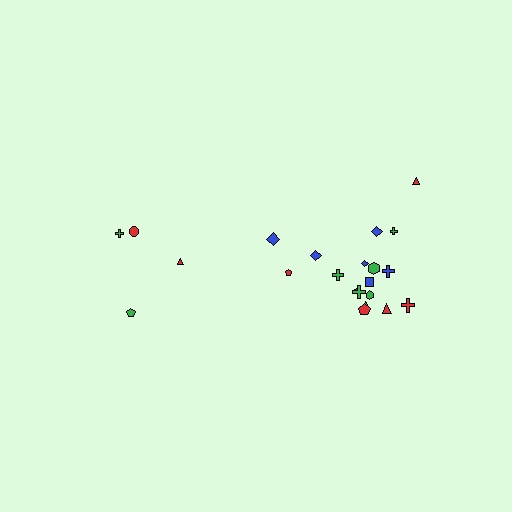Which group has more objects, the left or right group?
The right group.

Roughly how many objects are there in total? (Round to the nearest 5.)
Roughly 20 objects in total.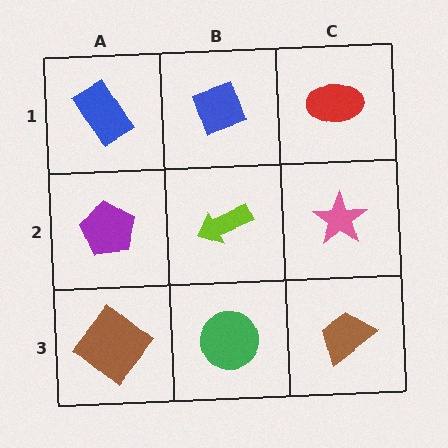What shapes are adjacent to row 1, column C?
A pink star (row 2, column C), a blue diamond (row 1, column B).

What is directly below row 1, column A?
A purple pentagon.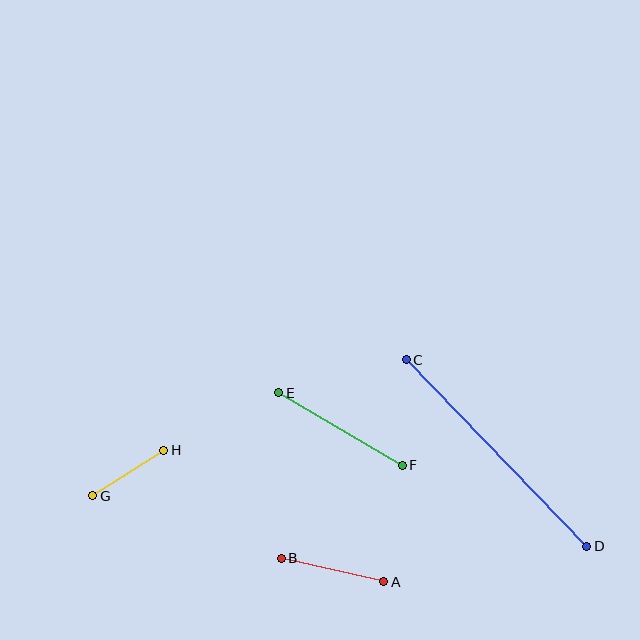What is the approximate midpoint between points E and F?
The midpoint is at approximately (340, 429) pixels.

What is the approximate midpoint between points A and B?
The midpoint is at approximately (332, 570) pixels.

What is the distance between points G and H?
The distance is approximately 84 pixels.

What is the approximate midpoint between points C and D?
The midpoint is at approximately (497, 453) pixels.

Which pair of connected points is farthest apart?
Points C and D are farthest apart.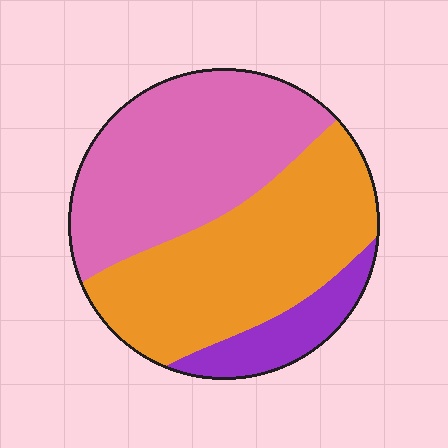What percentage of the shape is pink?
Pink takes up between a third and a half of the shape.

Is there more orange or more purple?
Orange.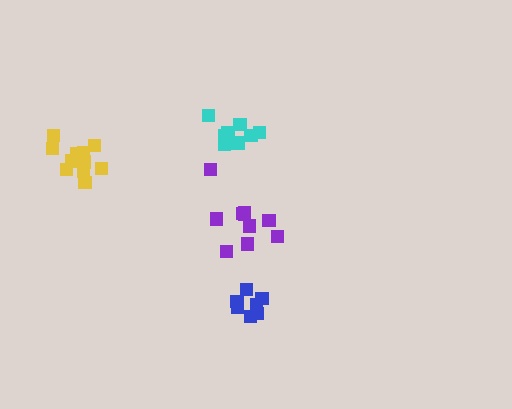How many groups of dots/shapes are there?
There are 4 groups.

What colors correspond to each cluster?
The clusters are colored: purple, cyan, yellow, blue.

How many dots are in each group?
Group 1: 10 dots, Group 2: 8 dots, Group 3: 13 dots, Group 4: 7 dots (38 total).